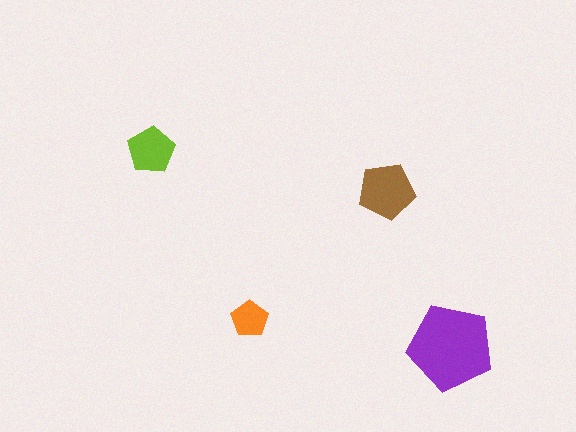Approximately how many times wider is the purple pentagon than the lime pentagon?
About 2 times wider.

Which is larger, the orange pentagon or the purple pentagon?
The purple one.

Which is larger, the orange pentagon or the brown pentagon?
The brown one.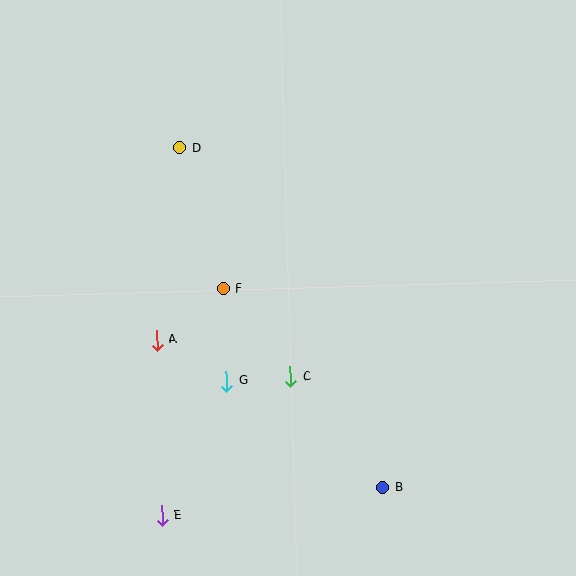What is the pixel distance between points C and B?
The distance between C and B is 144 pixels.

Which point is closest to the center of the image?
Point F at (223, 288) is closest to the center.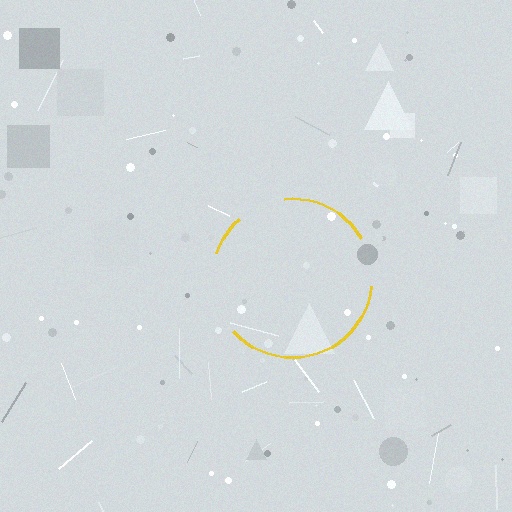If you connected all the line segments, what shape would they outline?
They would outline a circle.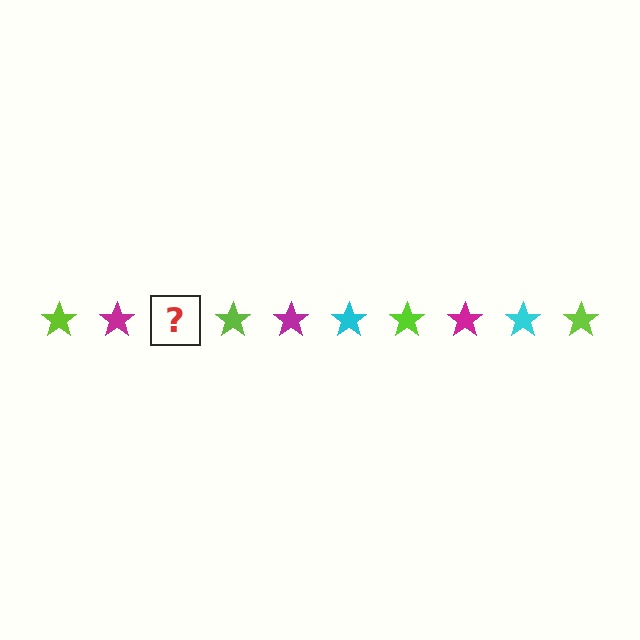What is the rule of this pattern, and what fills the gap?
The rule is that the pattern cycles through lime, magenta, cyan stars. The gap should be filled with a cyan star.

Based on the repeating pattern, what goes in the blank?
The blank should be a cyan star.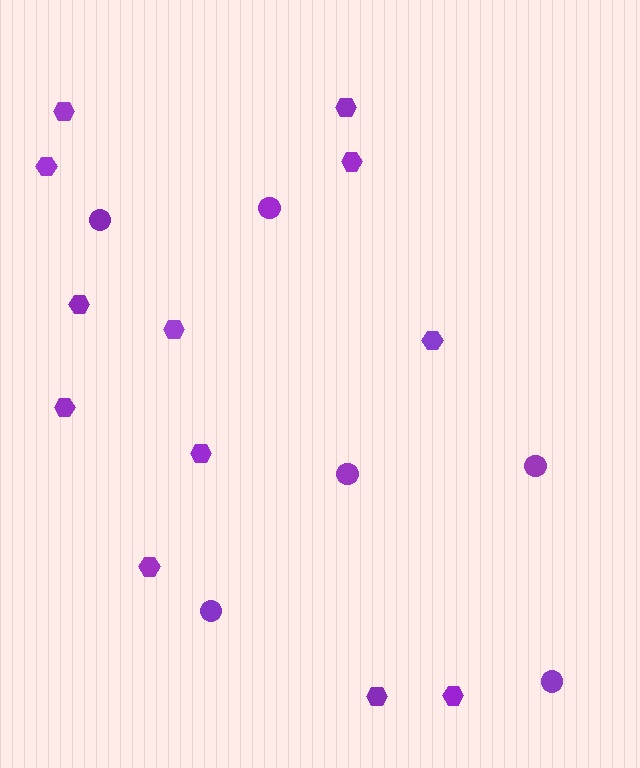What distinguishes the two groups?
There are 2 groups: one group of hexagons (12) and one group of circles (6).